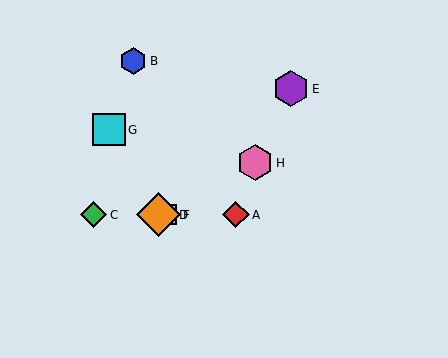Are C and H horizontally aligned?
No, C is at y≈215 and H is at y≈163.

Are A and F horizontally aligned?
Yes, both are at y≈215.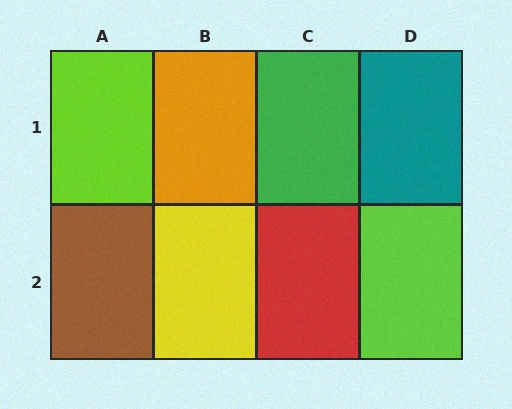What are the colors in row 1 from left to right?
Lime, orange, green, teal.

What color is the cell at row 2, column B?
Yellow.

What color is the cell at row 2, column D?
Lime.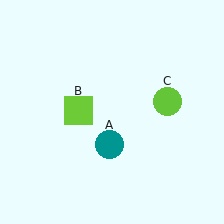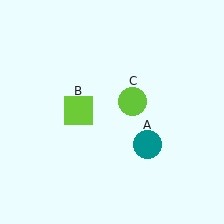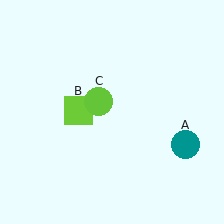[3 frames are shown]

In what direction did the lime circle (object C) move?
The lime circle (object C) moved left.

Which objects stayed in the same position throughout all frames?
Lime square (object B) remained stationary.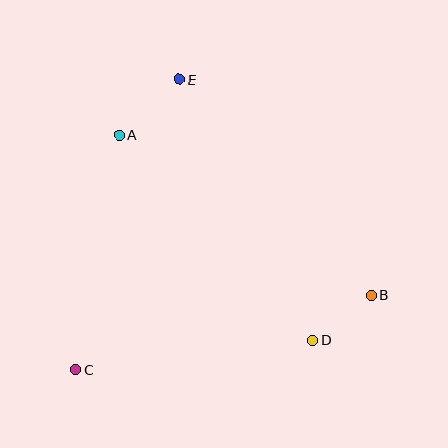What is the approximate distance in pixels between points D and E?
The distance between D and E is approximately 293 pixels.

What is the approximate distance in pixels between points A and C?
The distance between A and C is approximately 239 pixels.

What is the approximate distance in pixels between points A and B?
The distance between A and B is approximately 299 pixels.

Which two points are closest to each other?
Points B and D are closest to each other.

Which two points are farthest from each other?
Points C and E are farthest from each other.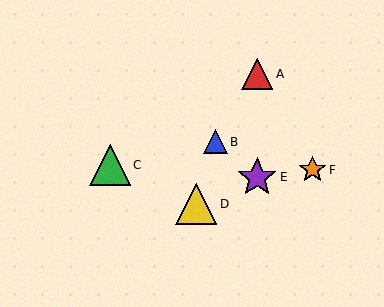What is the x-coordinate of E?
Object E is at x≈257.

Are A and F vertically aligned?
No, A is at x≈257 and F is at x≈313.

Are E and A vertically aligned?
Yes, both are at x≈257.